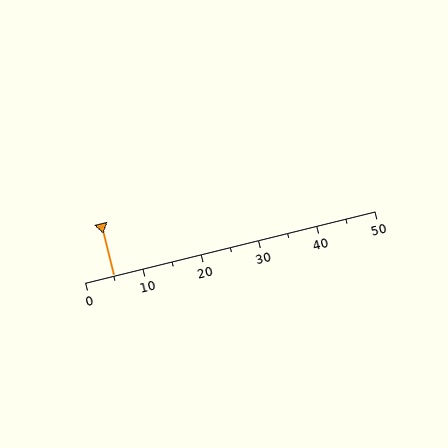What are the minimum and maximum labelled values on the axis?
The axis runs from 0 to 50.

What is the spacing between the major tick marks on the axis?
The major ticks are spaced 10 apart.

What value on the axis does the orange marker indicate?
The marker indicates approximately 5.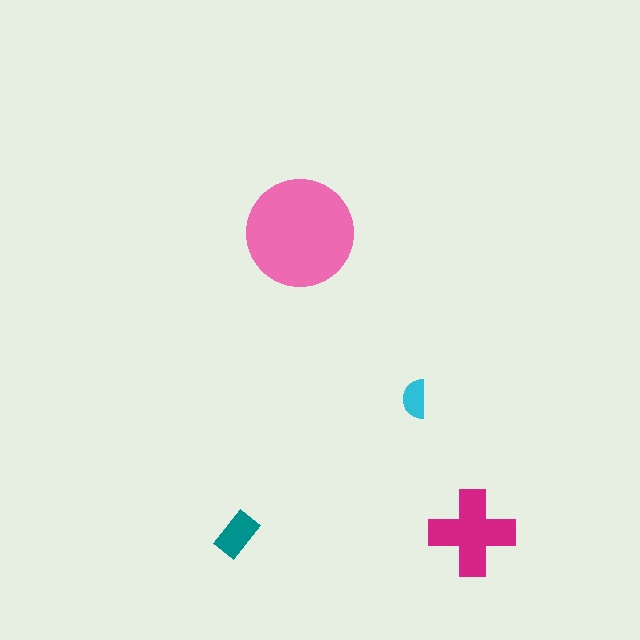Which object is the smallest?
The cyan semicircle.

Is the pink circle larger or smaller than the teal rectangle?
Larger.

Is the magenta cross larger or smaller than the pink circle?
Smaller.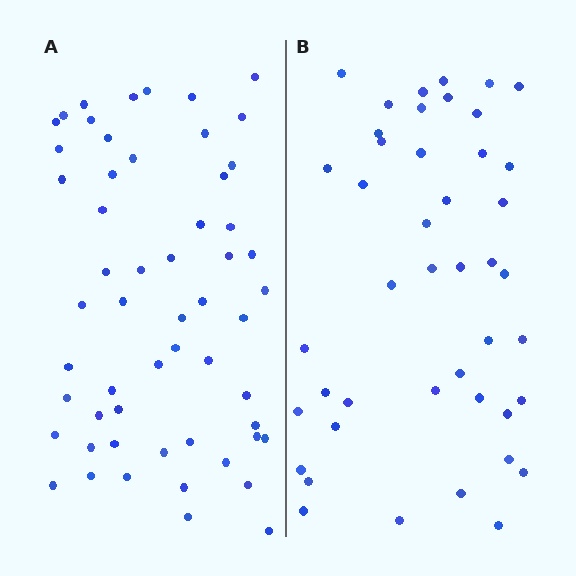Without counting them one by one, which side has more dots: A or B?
Region A (the left region) has more dots.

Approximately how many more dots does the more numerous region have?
Region A has roughly 12 or so more dots than region B.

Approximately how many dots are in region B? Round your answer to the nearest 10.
About 40 dots. (The exact count is 44, which rounds to 40.)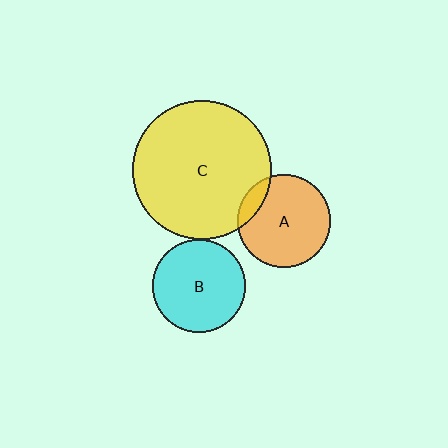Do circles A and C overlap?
Yes.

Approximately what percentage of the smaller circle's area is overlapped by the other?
Approximately 10%.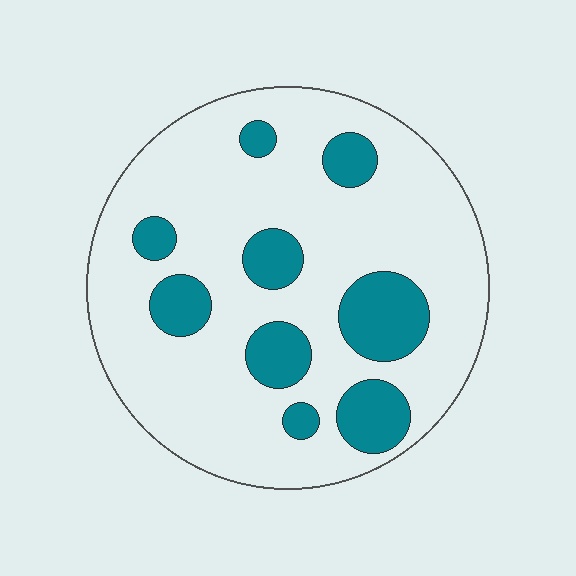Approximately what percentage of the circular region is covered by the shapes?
Approximately 20%.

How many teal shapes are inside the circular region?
9.